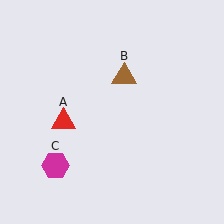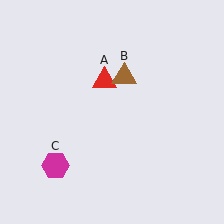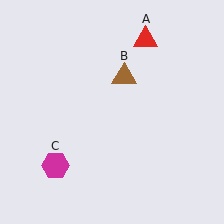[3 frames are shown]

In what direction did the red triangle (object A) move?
The red triangle (object A) moved up and to the right.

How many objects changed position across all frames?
1 object changed position: red triangle (object A).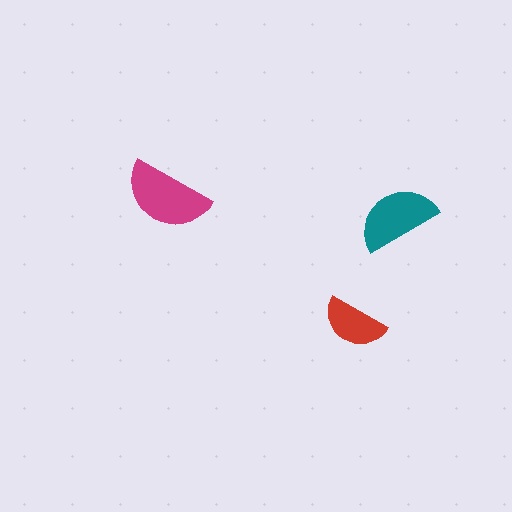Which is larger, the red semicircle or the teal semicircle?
The teal one.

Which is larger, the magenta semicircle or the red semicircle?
The magenta one.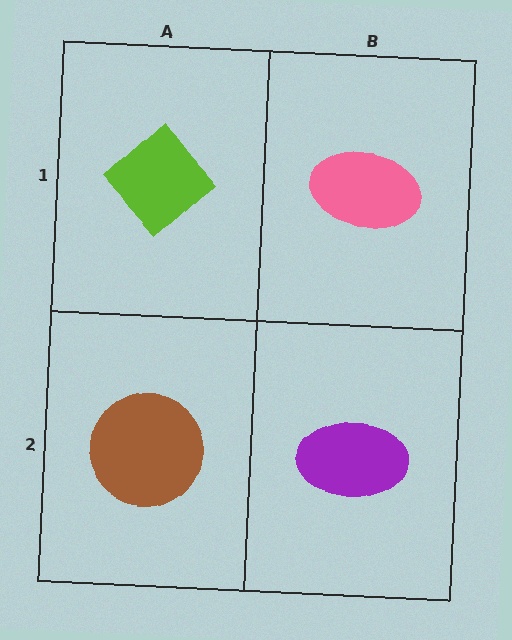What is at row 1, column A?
A lime diamond.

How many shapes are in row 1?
2 shapes.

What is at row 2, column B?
A purple ellipse.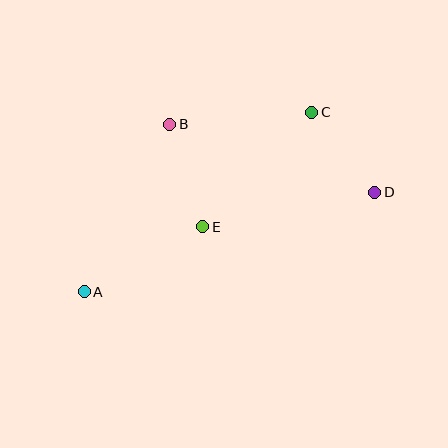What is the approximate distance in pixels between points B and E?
The distance between B and E is approximately 108 pixels.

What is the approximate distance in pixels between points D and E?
The distance between D and E is approximately 175 pixels.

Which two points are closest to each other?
Points C and D are closest to each other.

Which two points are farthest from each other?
Points A and D are farthest from each other.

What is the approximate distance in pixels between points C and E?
The distance between C and E is approximately 158 pixels.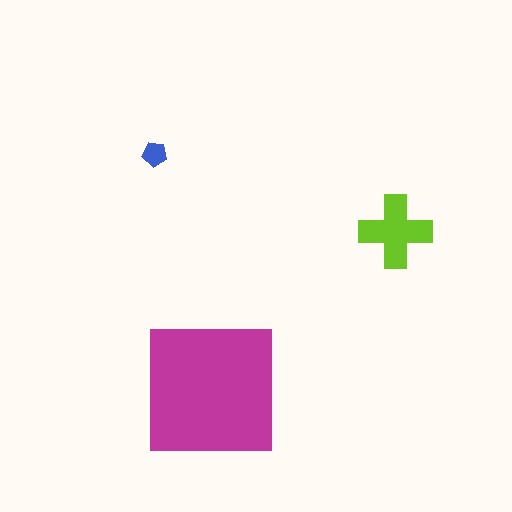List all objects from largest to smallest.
The magenta square, the lime cross, the blue pentagon.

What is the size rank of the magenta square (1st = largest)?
1st.